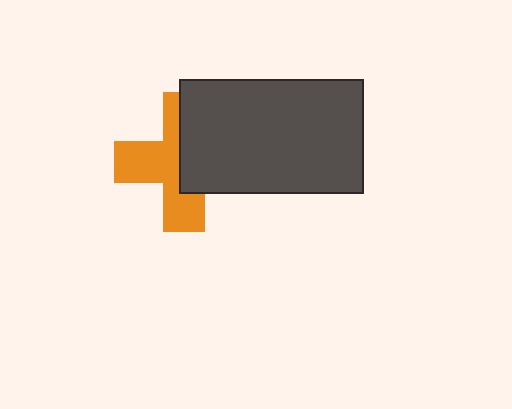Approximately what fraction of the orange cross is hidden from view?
Roughly 47% of the orange cross is hidden behind the dark gray rectangle.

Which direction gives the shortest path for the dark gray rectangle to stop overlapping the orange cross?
Moving right gives the shortest separation.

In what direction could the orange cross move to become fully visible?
The orange cross could move left. That would shift it out from behind the dark gray rectangle entirely.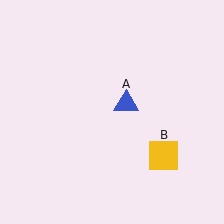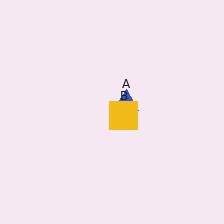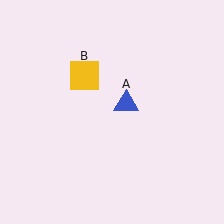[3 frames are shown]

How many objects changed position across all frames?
1 object changed position: yellow square (object B).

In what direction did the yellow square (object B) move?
The yellow square (object B) moved up and to the left.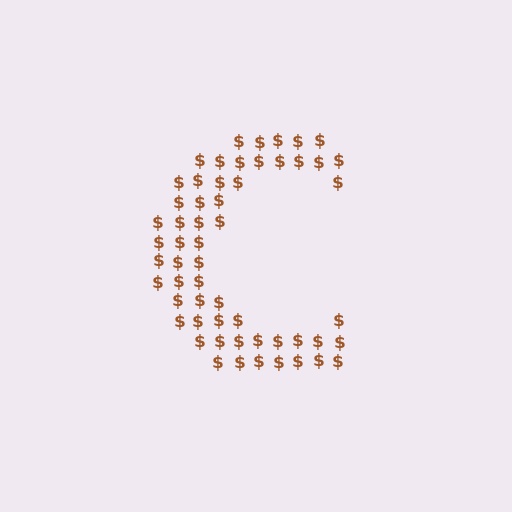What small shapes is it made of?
It is made of small dollar signs.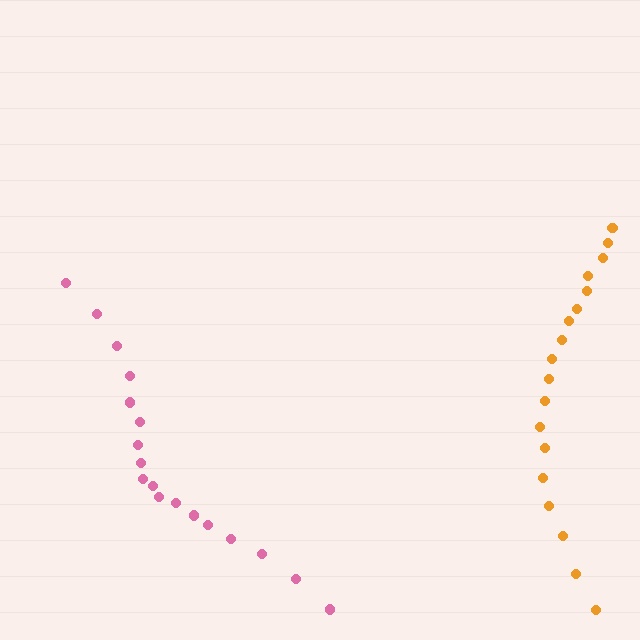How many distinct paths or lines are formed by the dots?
There are 2 distinct paths.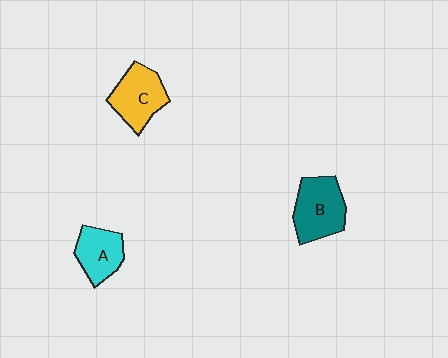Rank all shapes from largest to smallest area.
From largest to smallest: B (teal), C (yellow), A (cyan).